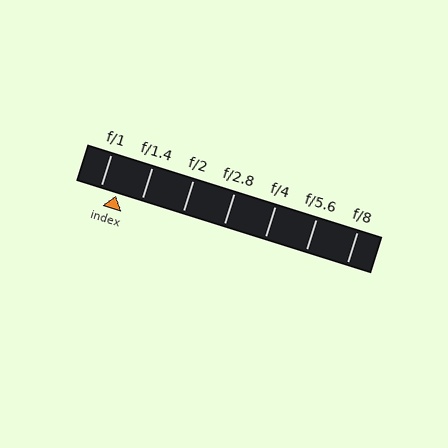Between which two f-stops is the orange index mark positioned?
The index mark is between f/1 and f/1.4.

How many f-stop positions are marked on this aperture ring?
There are 7 f-stop positions marked.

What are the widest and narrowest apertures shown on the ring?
The widest aperture shown is f/1 and the narrowest is f/8.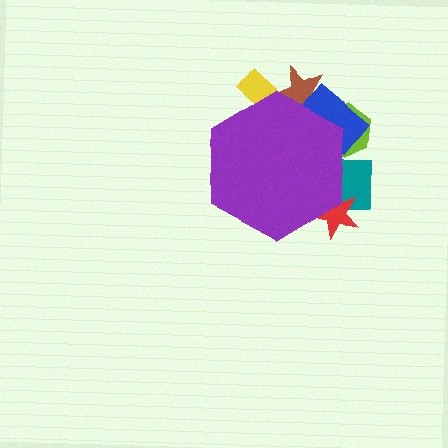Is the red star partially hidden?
Yes, the red star is partially hidden behind the purple hexagon.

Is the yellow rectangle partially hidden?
Yes, the yellow rectangle is partially hidden behind the purple hexagon.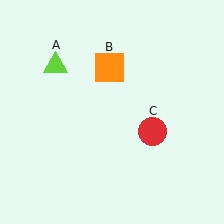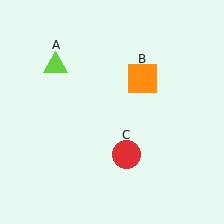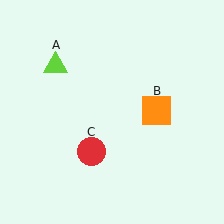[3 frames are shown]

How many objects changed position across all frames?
2 objects changed position: orange square (object B), red circle (object C).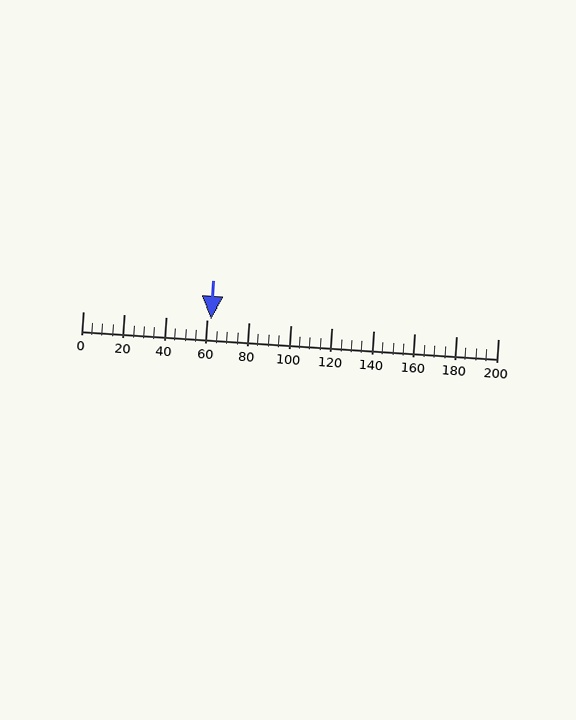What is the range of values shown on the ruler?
The ruler shows values from 0 to 200.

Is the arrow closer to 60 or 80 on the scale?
The arrow is closer to 60.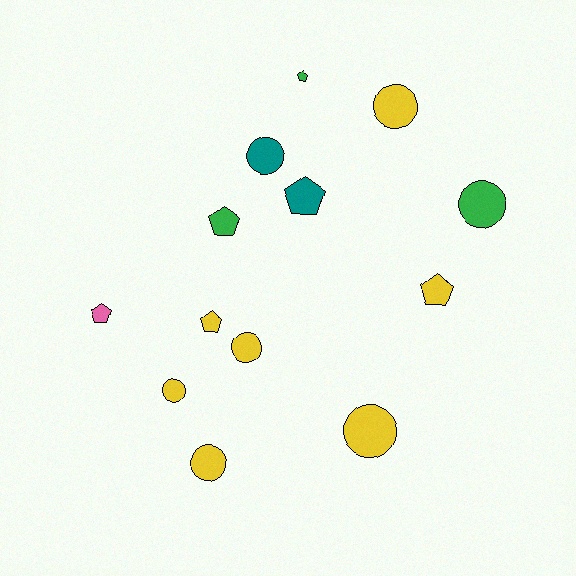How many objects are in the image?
There are 13 objects.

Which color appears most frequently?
Yellow, with 7 objects.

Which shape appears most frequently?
Circle, with 7 objects.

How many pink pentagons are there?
There is 1 pink pentagon.